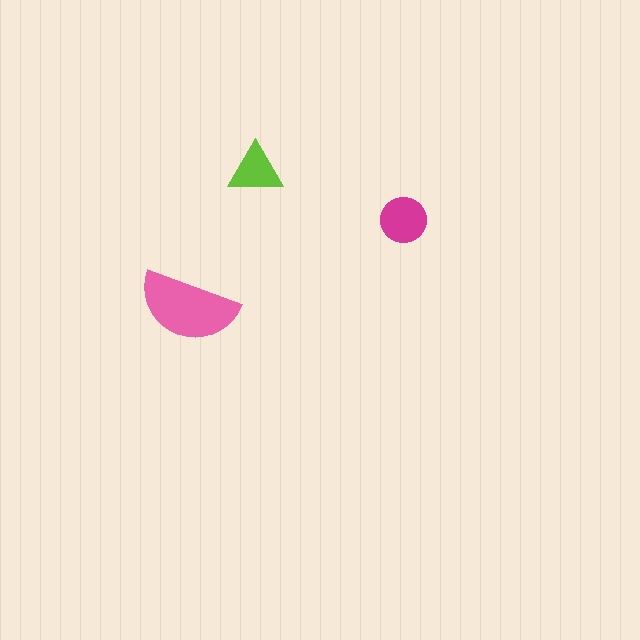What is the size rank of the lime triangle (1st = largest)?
3rd.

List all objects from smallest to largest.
The lime triangle, the magenta circle, the pink semicircle.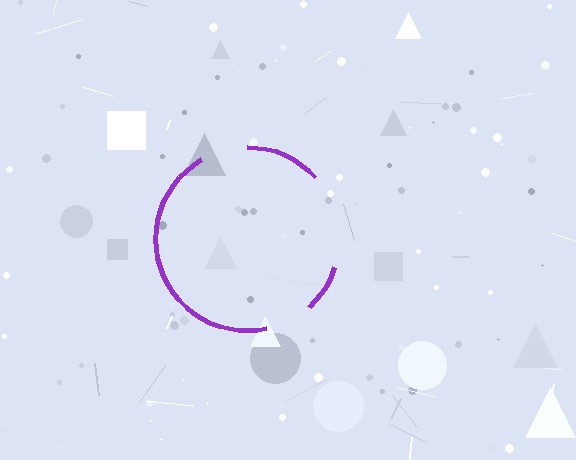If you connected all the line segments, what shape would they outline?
They would outline a circle.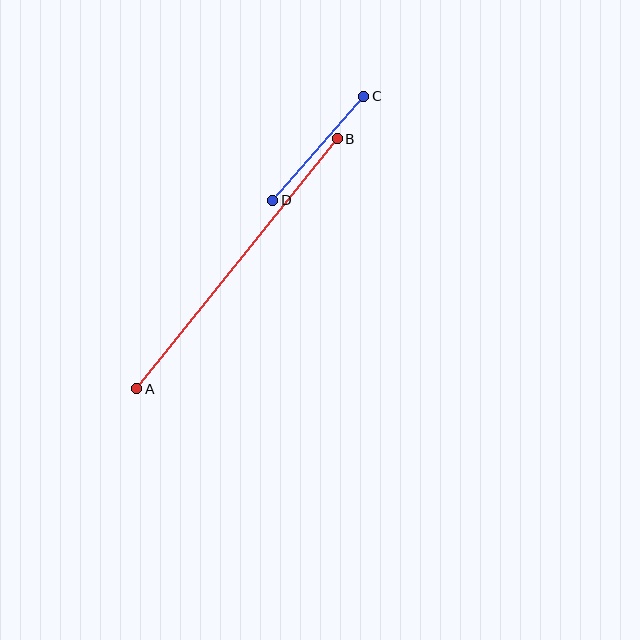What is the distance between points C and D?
The distance is approximately 138 pixels.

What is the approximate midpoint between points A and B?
The midpoint is at approximately (237, 264) pixels.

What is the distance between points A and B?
The distance is approximately 321 pixels.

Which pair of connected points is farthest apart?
Points A and B are farthest apart.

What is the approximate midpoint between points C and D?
The midpoint is at approximately (318, 148) pixels.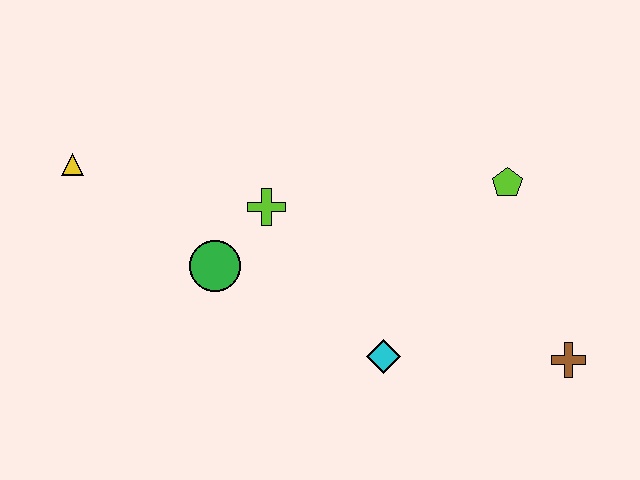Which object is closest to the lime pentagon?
The brown cross is closest to the lime pentagon.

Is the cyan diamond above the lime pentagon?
No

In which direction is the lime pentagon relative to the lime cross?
The lime pentagon is to the right of the lime cross.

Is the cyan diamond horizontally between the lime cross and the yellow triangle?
No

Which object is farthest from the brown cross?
The yellow triangle is farthest from the brown cross.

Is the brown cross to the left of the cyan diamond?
No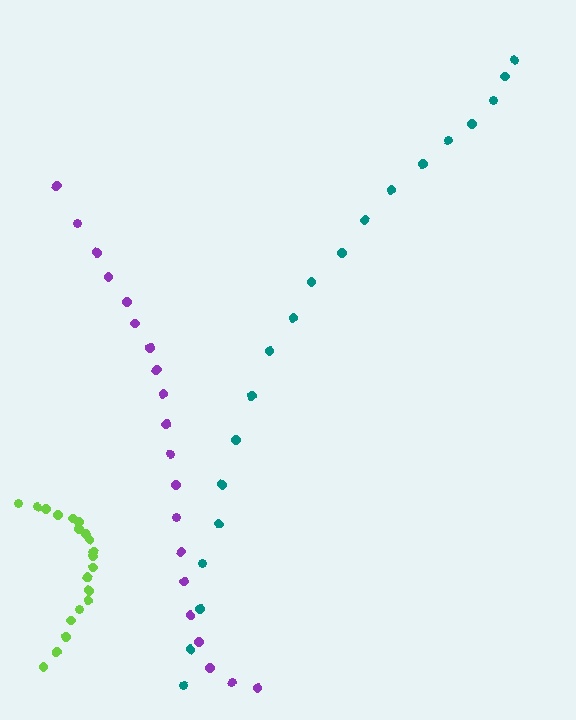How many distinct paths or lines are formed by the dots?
There are 3 distinct paths.